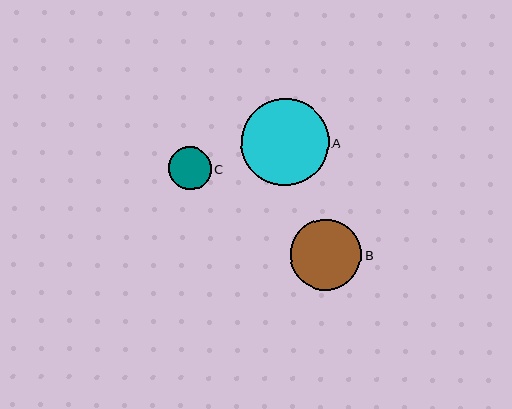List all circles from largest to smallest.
From largest to smallest: A, B, C.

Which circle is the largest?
Circle A is the largest with a size of approximately 87 pixels.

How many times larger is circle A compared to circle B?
Circle A is approximately 1.2 times the size of circle B.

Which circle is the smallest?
Circle C is the smallest with a size of approximately 43 pixels.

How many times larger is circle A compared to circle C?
Circle A is approximately 2.0 times the size of circle C.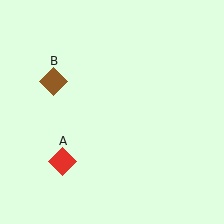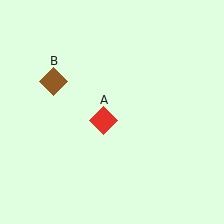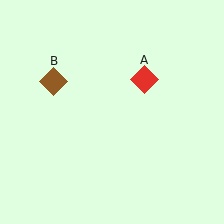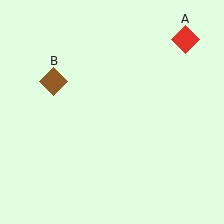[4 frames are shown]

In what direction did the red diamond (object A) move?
The red diamond (object A) moved up and to the right.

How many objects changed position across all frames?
1 object changed position: red diamond (object A).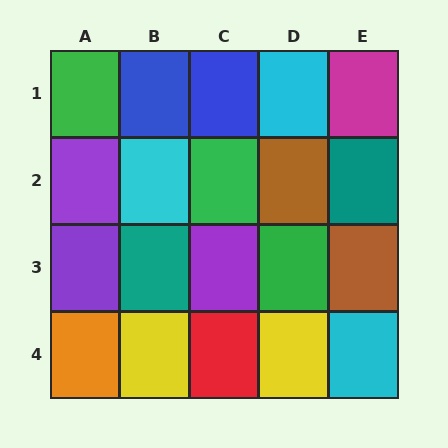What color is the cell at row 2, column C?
Green.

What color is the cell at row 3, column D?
Green.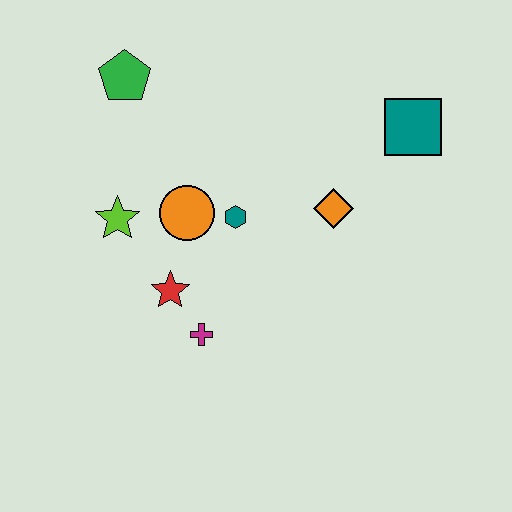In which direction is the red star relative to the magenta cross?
The red star is above the magenta cross.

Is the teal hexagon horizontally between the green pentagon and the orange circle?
No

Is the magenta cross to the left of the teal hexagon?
Yes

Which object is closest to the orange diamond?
The teal hexagon is closest to the orange diamond.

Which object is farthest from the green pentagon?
The teal square is farthest from the green pentagon.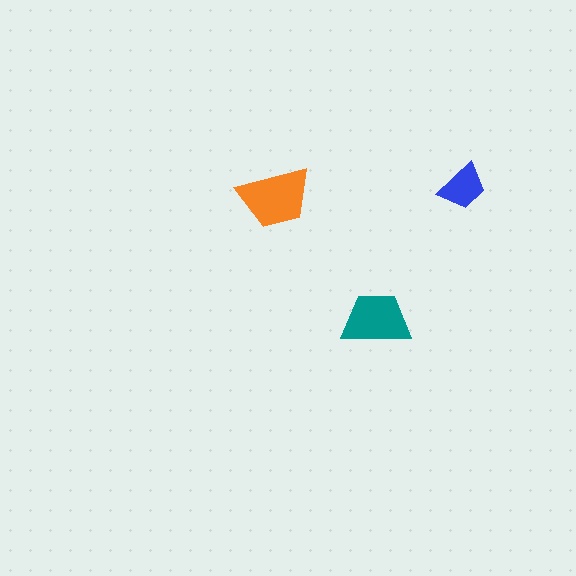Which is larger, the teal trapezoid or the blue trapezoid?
The teal one.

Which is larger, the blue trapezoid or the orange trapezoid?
The orange one.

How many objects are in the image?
There are 3 objects in the image.